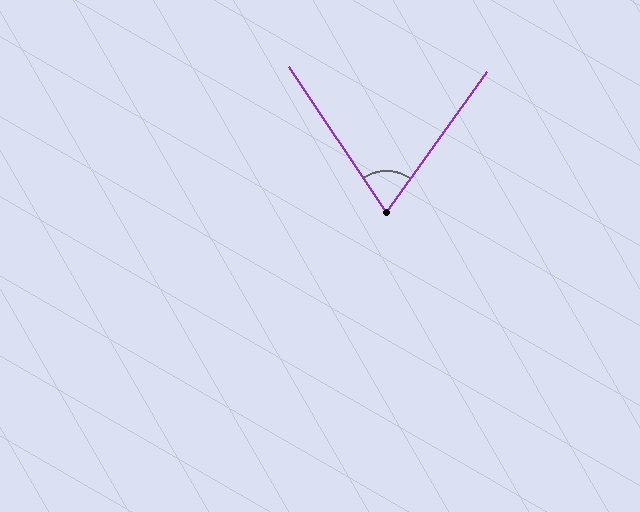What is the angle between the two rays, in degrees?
Approximately 70 degrees.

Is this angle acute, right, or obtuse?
It is acute.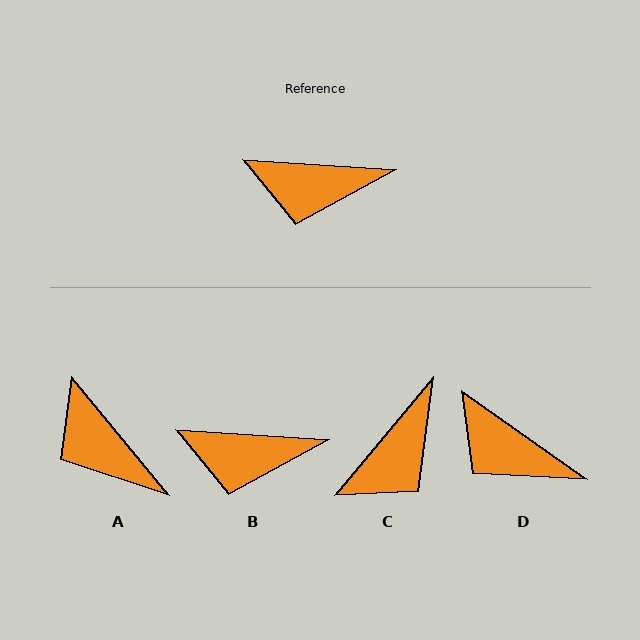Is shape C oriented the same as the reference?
No, it is off by about 54 degrees.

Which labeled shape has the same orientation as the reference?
B.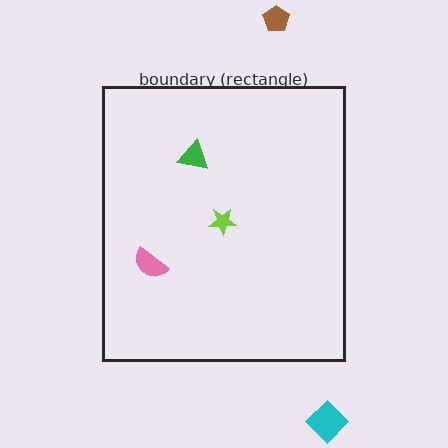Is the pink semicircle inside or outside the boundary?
Inside.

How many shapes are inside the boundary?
3 inside, 2 outside.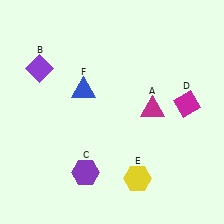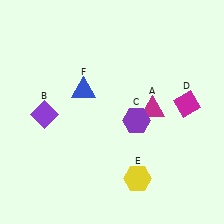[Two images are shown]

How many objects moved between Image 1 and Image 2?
2 objects moved between the two images.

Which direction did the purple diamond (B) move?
The purple diamond (B) moved down.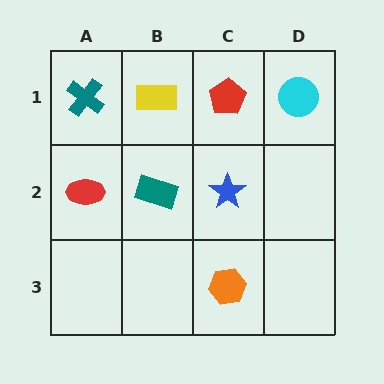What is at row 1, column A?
A teal cross.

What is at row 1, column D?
A cyan circle.